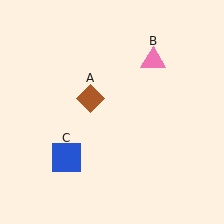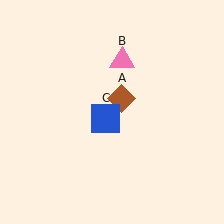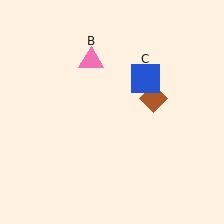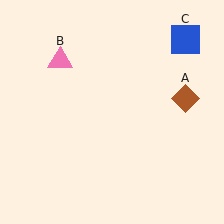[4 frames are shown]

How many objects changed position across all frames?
3 objects changed position: brown diamond (object A), pink triangle (object B), blue square (object C).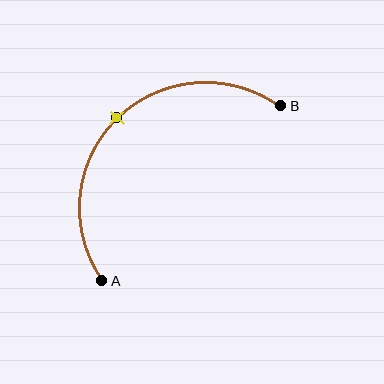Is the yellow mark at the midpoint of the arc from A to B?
Yes. The yellow mark lies on the arc at equal arc-length from both A and B — it is the arc midpoint.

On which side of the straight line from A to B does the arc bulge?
The arc bulges above and to the left of the straight line connecting A and B.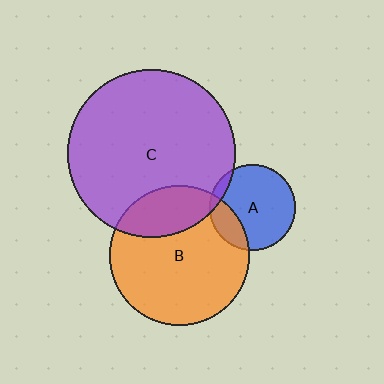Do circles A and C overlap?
Yes.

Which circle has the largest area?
Circle C (purple).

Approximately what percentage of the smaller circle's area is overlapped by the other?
Approximately 5%.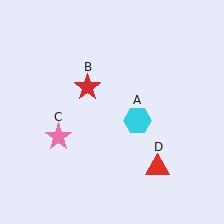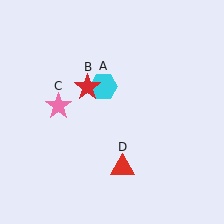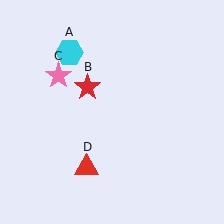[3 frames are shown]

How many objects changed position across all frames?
3 objects changed position: cyan hexagon (object A), pink star (object C), red triangle (object D).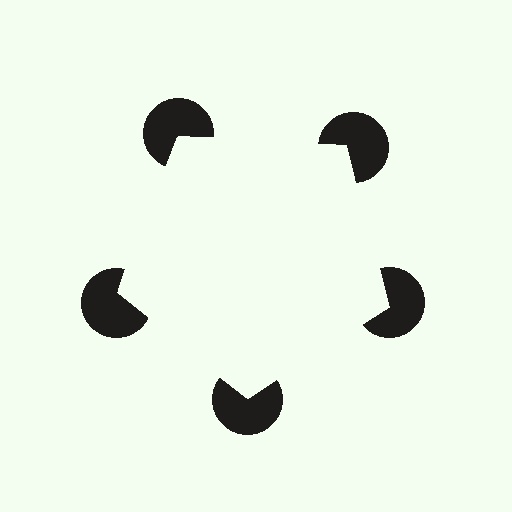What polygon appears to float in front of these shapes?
An illusory pentagon — its edges are inferred from the aligned wedge cuts in the pac-man discs, not physically drawn.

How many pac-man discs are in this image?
There are 5 — one at each vertex of the illusory pentagon.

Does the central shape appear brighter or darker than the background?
It typically appears slightly brighter than the background, even though no actual brightness change is drawn.